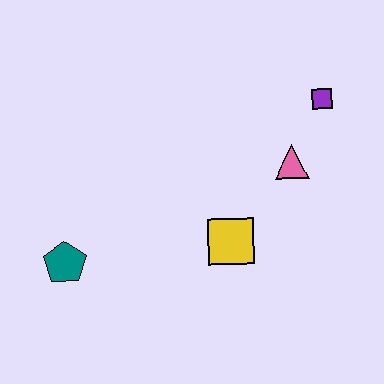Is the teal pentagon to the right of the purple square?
No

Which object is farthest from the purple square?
The teal pentagon is farthest from the purple square.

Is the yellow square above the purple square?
No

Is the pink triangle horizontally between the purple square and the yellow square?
Yes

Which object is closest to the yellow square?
The pink triangle is closest to the yellow square.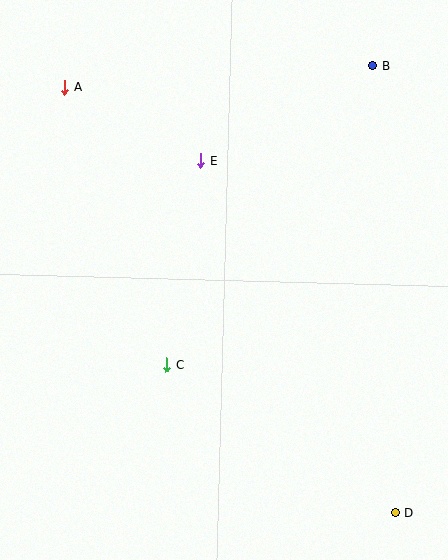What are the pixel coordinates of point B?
Point B is at (373, 66).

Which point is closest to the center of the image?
Point C at (167, 365) is closest to the center.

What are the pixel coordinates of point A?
Point A is at (65, 87).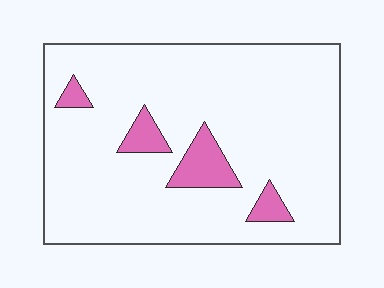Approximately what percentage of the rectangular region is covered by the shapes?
Approximately 10%.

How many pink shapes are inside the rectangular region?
4.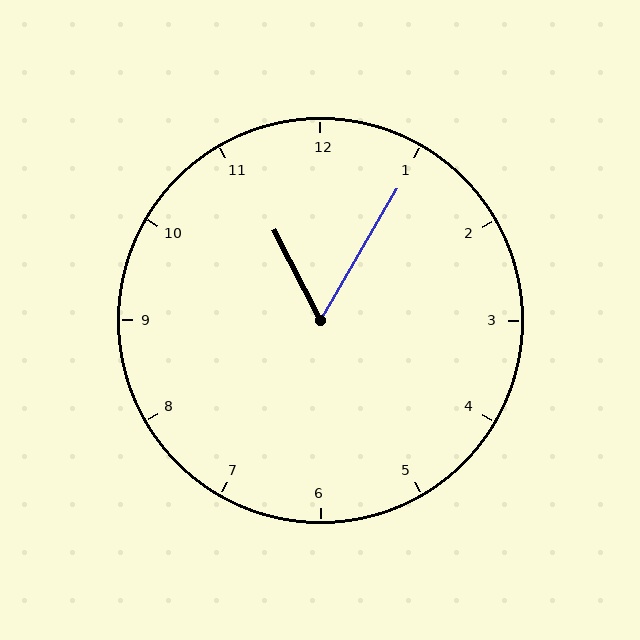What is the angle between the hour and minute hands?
Approximately 58 degrees.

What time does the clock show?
11:05.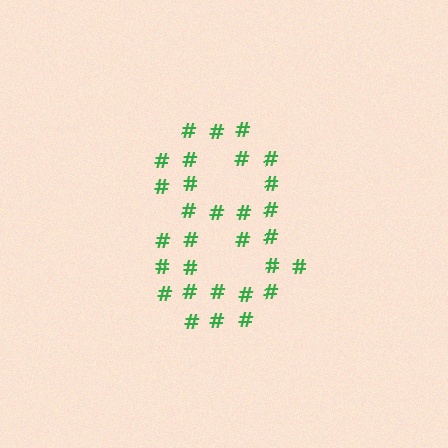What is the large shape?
The large shape is the digit 8.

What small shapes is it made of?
It is made of small hash symbols.